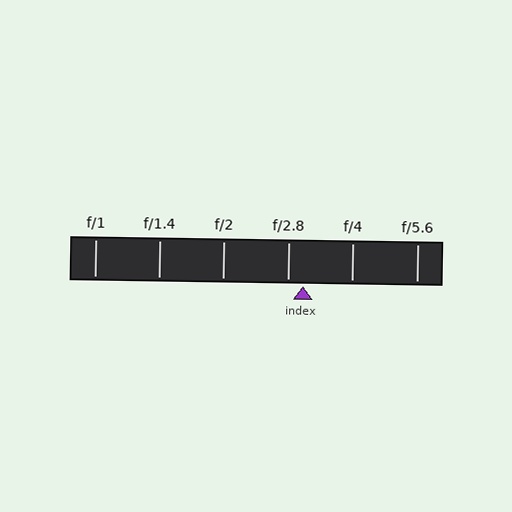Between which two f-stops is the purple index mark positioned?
The index mark is between f/2.8 and f/4.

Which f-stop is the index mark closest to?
The index mark is closest to f/2.8.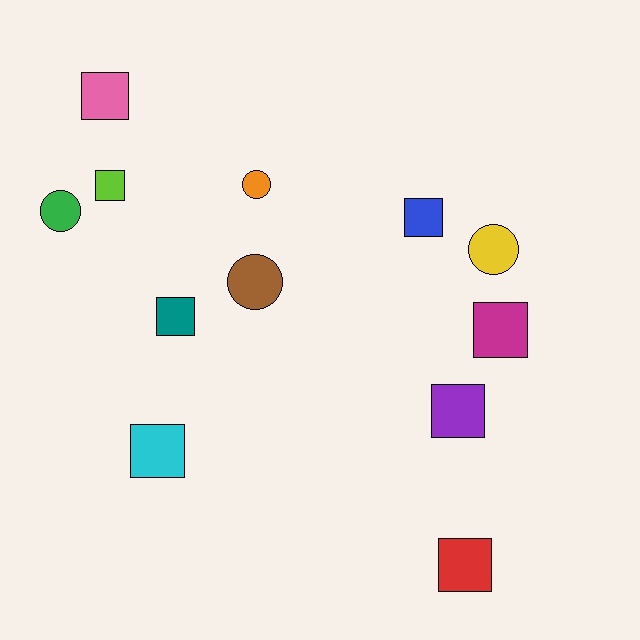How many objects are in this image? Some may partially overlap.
There are 12 objects.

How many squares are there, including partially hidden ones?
There are 8 squares.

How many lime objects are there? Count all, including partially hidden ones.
There is 1 lime object.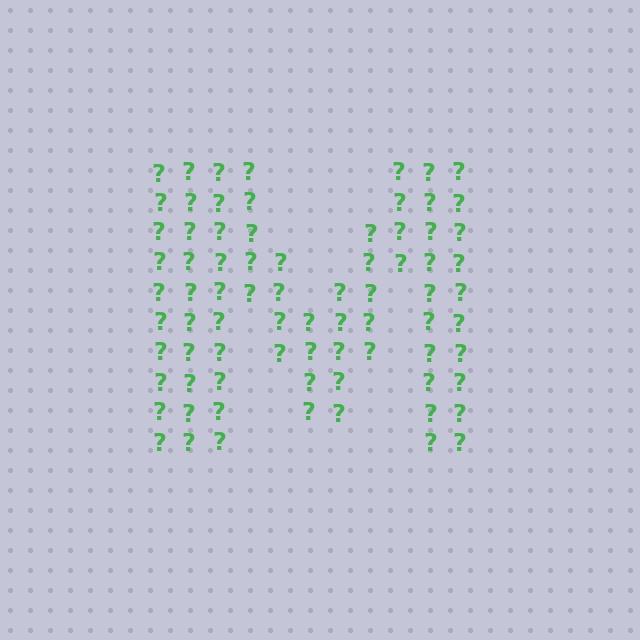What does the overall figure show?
The overall figure shows the letter M.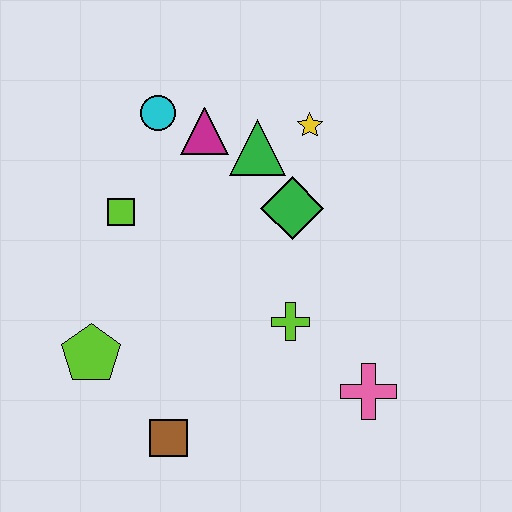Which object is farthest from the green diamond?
The brown square is farthest from the green diamond.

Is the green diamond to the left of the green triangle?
No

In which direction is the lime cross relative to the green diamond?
The lime cross is below the green diamond.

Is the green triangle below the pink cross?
No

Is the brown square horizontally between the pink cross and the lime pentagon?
Yes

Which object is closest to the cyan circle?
The magenta triangle is closest to the cyan circle.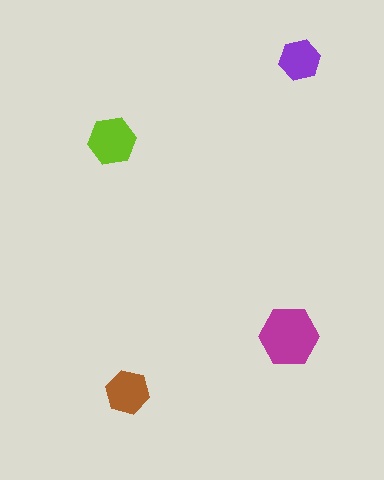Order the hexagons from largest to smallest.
the magenta one, the lime one, the brown one, the purple one.